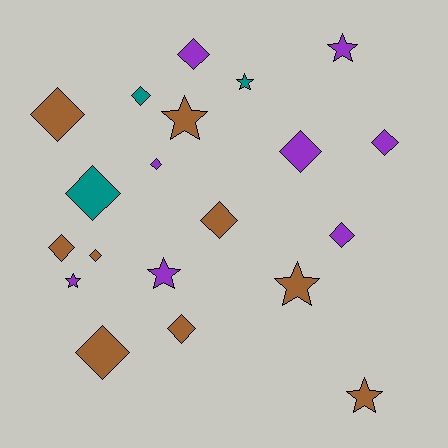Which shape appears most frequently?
Diamond, with 13 objects.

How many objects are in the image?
There are 20 objects.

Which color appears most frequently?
Brown, with 9 objects.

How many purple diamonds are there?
There are 5 purple diamonds.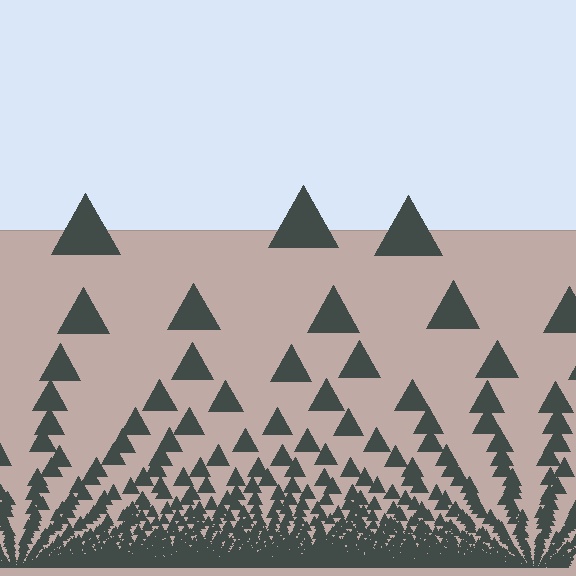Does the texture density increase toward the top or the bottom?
Density increases toward the bottom.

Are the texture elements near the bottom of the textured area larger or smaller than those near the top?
Smaller. The gradient is inverted — elements near the bottom are smaller and denser.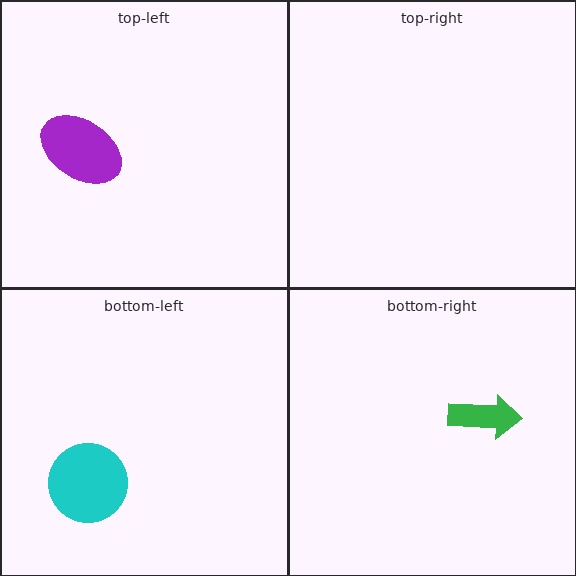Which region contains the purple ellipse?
The top-left region.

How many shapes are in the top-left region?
1.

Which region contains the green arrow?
The bottom-right region.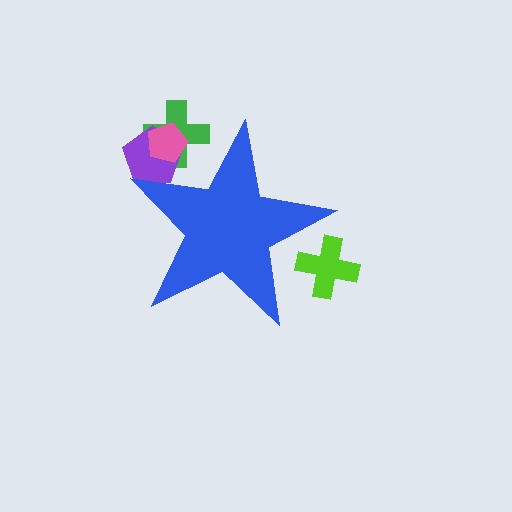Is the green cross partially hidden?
Yes, the green cross is partially hidden behind the blue star.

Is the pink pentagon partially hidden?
Yes, the pink pentagon is partially hidden behind the blue star.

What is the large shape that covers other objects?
A blue star.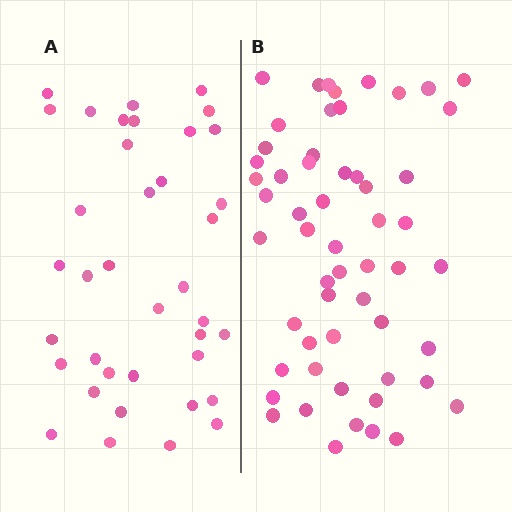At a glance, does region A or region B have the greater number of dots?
Region B (the right region) has more dots.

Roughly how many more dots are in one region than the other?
Region B has approximately 20 more dots than region A.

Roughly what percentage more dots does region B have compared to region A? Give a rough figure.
About 45% more.